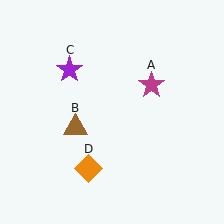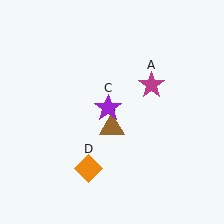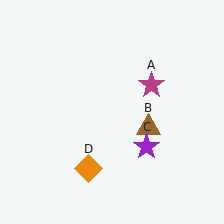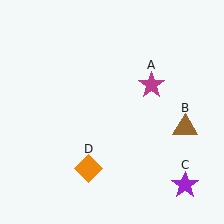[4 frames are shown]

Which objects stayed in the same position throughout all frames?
Magenta star (object A) and orange diamond (object D) remained stationary.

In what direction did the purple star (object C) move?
The purple star (object C) moved down and to the right.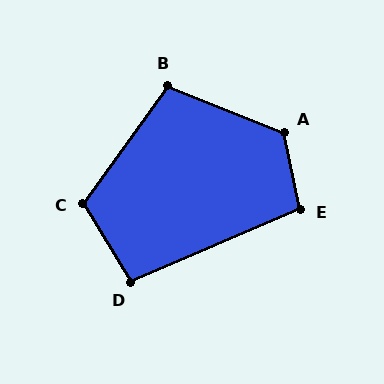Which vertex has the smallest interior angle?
D, at approximately 98 degrees.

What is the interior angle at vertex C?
Approximately 114 degrees (obtuse).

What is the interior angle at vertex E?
Approximately 101 degrees (obtuse).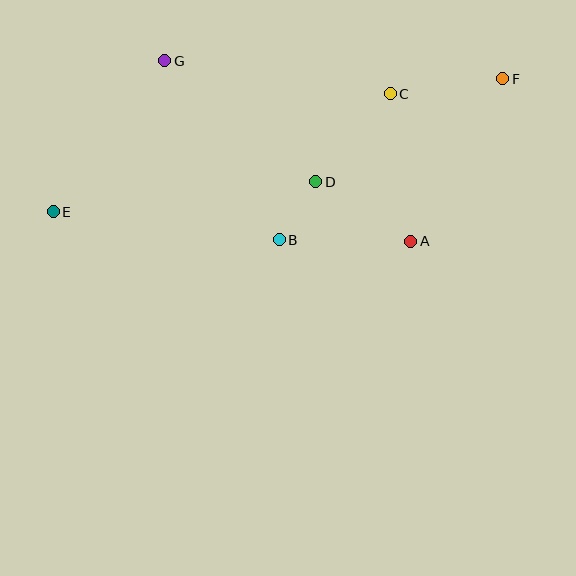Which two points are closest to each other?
Points B and D are closest to each other.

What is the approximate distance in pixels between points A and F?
The distance between A and F is approximately 187 pixels.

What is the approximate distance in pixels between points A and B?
The distance between A and B is approximately 132 pixels.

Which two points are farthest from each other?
Points E and F are farthest from each other.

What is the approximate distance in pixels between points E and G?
The distance between E and G is approximately 188 pixels.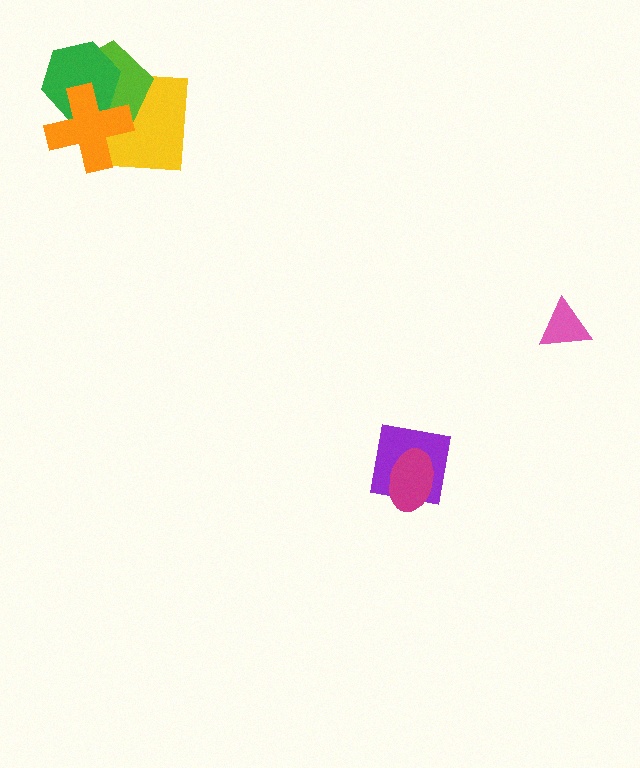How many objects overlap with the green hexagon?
3 objects overlap with the green hexagon.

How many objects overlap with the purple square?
1 object overlaps with the purple square.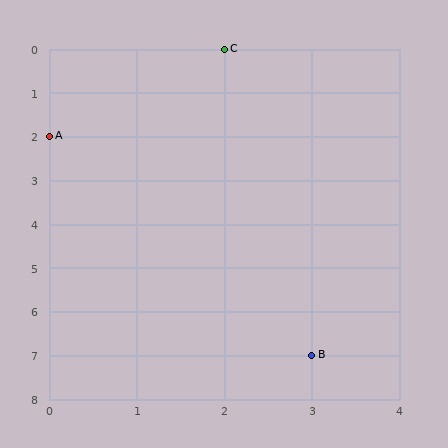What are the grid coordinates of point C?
Point C is at grid coordinates (2, 0).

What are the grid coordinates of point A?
Point A is at grid coordinates (0, 2).